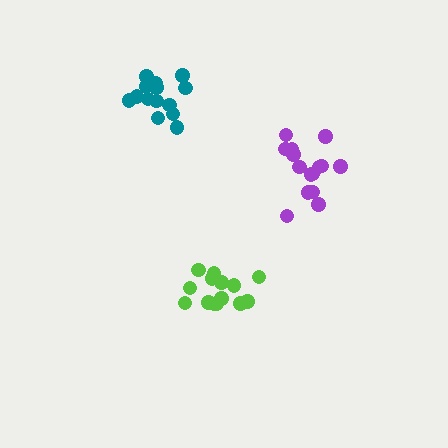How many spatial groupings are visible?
There are 3 spatial groupings.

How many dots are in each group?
Group 1: 14 dots, Group 2: 15 dots, Group 3: 15 dots (44 total).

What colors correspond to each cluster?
The clusters are colored: teal, purple, lime.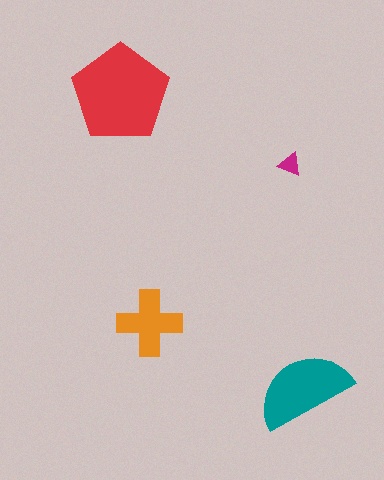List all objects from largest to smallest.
The red pentagon, the teal semicircle, the orange cross, the magenta triangle.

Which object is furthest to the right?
The teal semicircle is rightmost.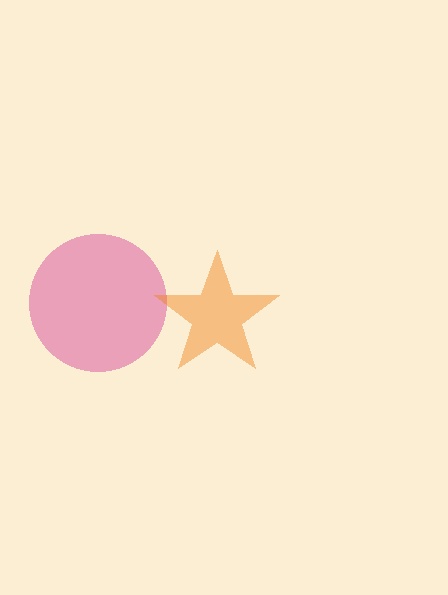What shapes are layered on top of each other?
The layered shapes are: a magenta circle, an orange star.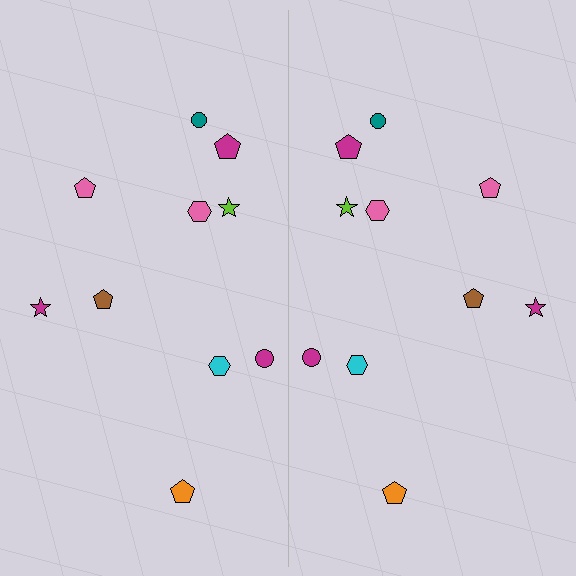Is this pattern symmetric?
Yes, this pattern has bilateral (reflection) symmetry.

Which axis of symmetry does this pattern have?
The pattern has a vertical axis of symmetry running through the center of the image.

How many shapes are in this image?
There are 20 shapes in this image.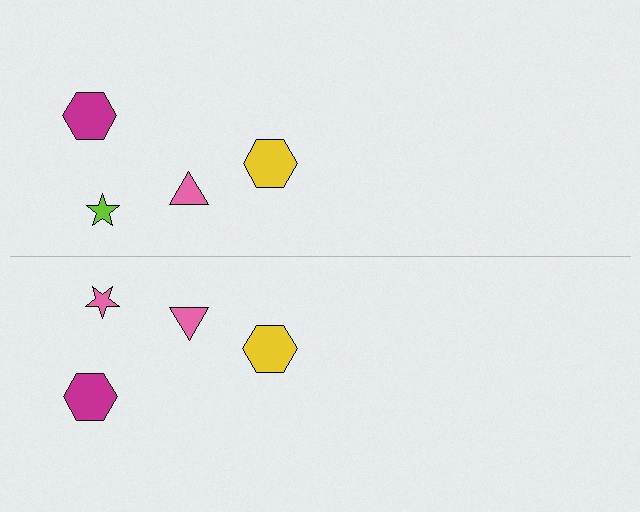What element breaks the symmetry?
The pink star on the bottom side breaks the symmetry — its mirror counterpart is lime.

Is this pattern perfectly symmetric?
No, the pattern is not perfectly symmetric. The pink star on the bottom side breaks the symmetry — its mirror counterpart is lime.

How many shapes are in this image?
There are 8 shapes in this image.